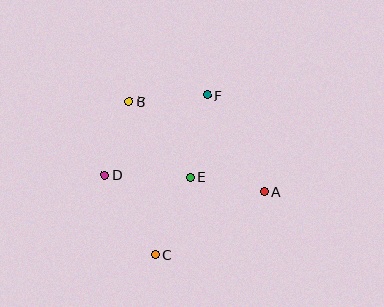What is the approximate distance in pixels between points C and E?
The distance between C and E is approximately 85 pixels.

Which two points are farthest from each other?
Points C and F are farthest from each other.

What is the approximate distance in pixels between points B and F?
The distance between B and F is approximately 78 pixels.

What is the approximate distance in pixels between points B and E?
The distance between B and E is approximately 97 pixels.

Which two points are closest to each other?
Points A and E are closest to each other.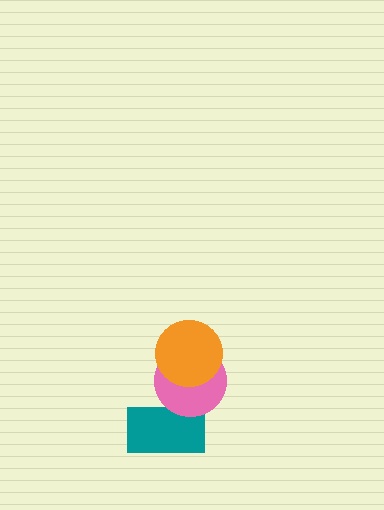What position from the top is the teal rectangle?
The teal rectangle is 3rd from the top.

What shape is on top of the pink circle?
The orange circle is on top of the pink circle.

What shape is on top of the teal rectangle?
The pink circle is on top of the teal rectangle.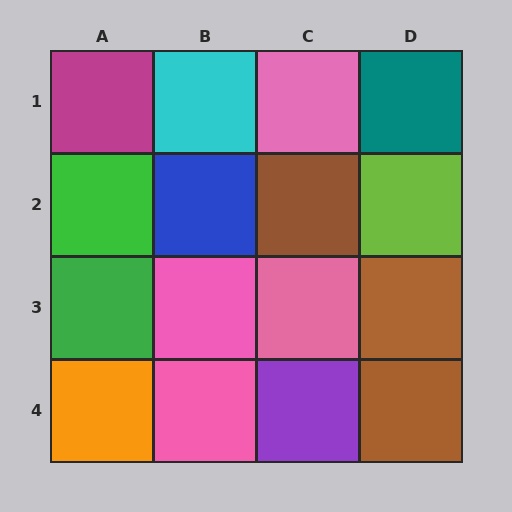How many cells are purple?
1 cell is purple.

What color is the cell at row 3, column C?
Pink.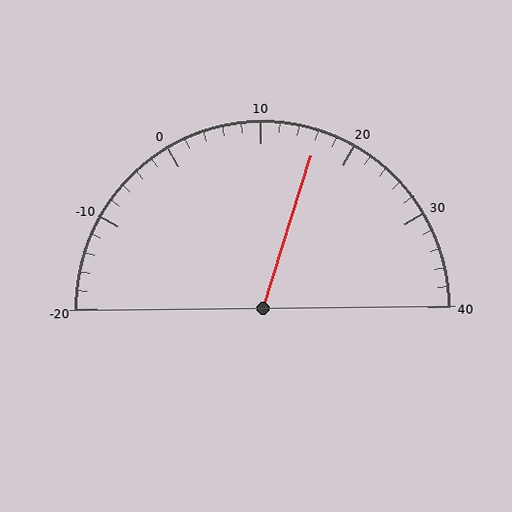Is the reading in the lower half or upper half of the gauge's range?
The reading is in the upper half of the range (-20 to 40).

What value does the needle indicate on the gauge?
The needle indicates approximately 16.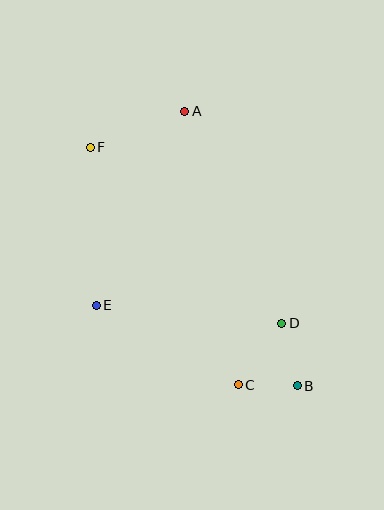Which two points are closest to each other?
Points B and C are closest to each other.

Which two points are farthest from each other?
Points B and F are farthest from each other.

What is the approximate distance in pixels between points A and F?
The distance between A and F is approximately 101 pixels.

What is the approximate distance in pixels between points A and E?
The distance between A and E is approximately 213 pixels.